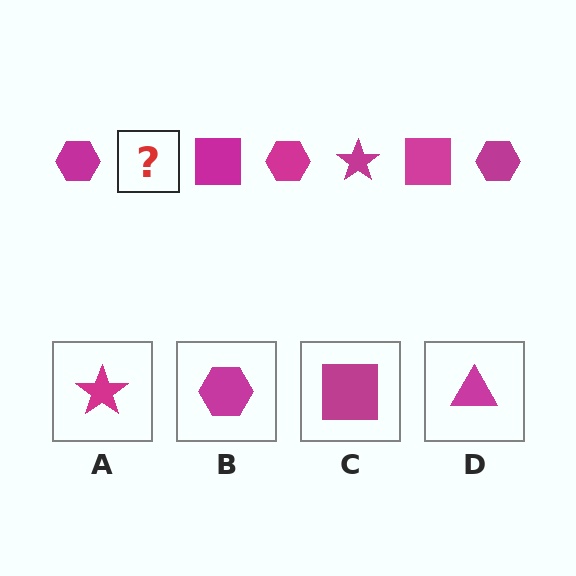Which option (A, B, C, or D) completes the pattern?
A.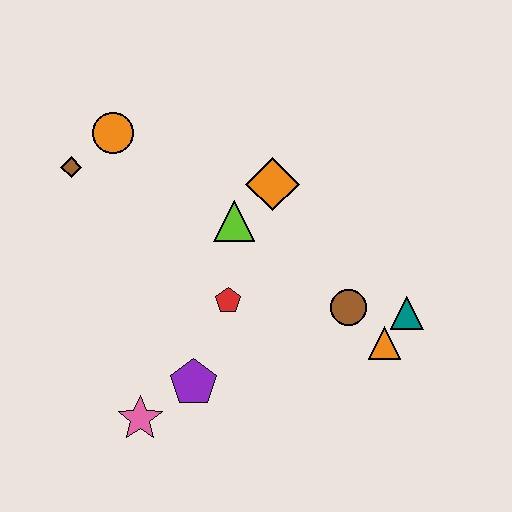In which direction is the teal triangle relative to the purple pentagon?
The teal triangle is to the right of the purple pentagon.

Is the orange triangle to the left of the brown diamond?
No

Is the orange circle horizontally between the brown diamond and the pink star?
Yes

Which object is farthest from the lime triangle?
The pink star is farthest from the lime triangle.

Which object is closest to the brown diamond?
The orange circle is closest to the brown diamond.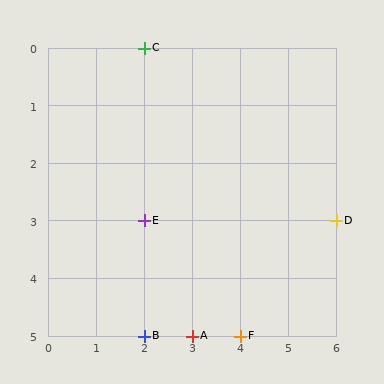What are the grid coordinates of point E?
Point E is at grid coordinates (2, 3).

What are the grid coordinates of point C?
Point C is at grid coordinates (2, 0).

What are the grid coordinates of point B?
Point B is at grid coordinates (2, 5).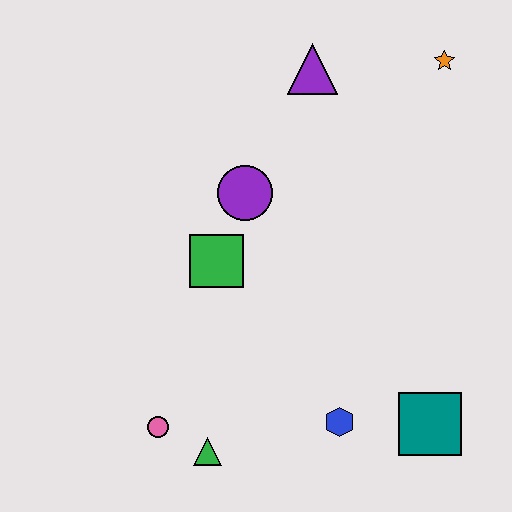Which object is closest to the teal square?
The blue hexagon is closest to the teal square.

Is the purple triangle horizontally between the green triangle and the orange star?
Yes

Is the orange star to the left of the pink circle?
No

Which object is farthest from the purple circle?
The teal square is farthest from the purple circle.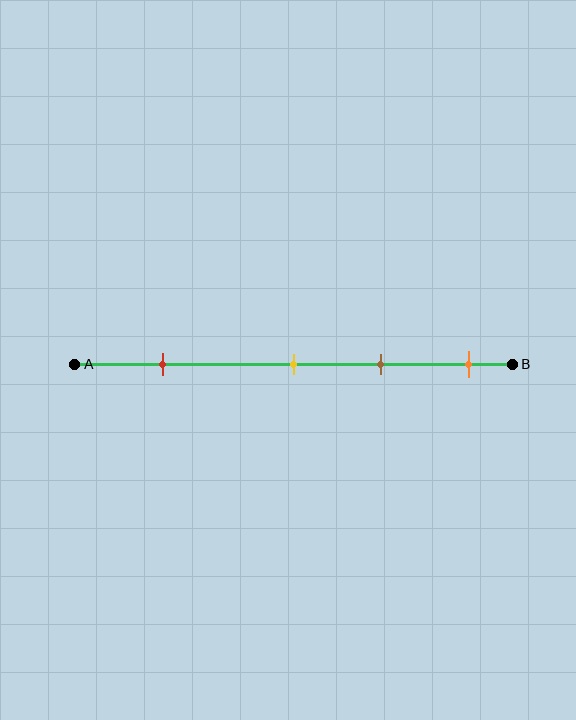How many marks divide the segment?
There are 4 marks dividing the segment.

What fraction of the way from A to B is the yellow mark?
The yellow mark is approximately 50% (0.5) of the way from A to B.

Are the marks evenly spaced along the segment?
No, the marks are not evenly spaced.